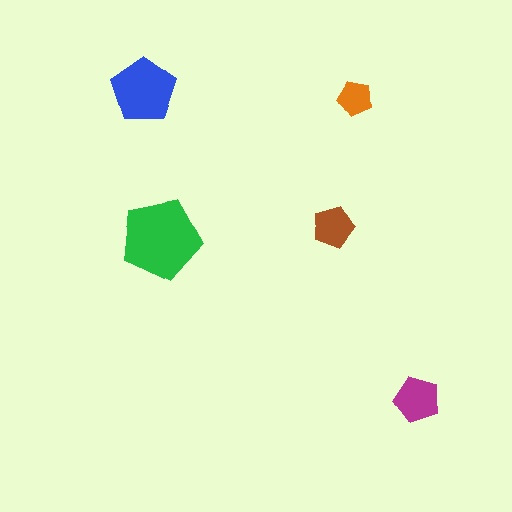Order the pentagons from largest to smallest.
the green one, the blue one, the magenta one, the brown one, the orange one.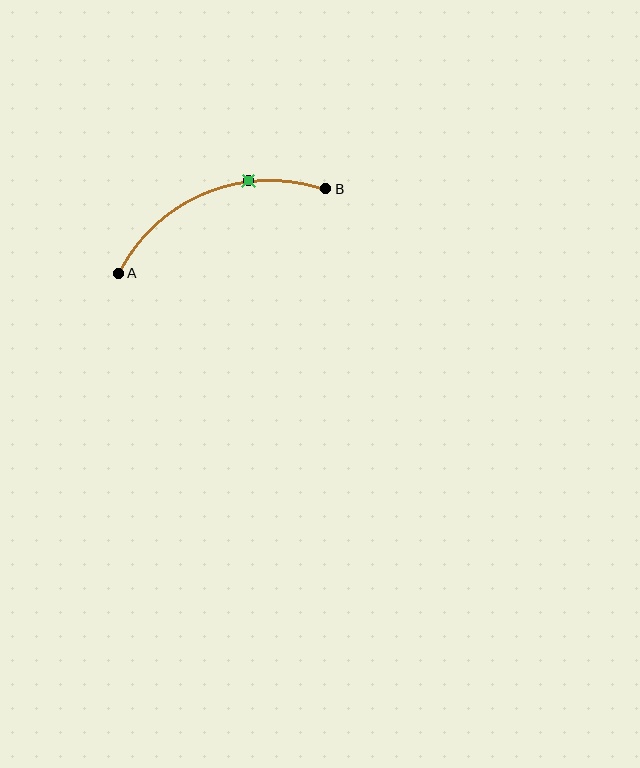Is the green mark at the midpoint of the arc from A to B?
No. The green mark lies on the arc but is closer to endpoint B. The arc midpoint would be at the point on the curve equidistant along the arc from both A and B.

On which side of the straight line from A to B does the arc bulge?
The arc bulges above the straight line connecting A and B.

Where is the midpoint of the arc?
The arc midpoint is the point on the curve farthest from the straight line joining A and B. It sits above that line.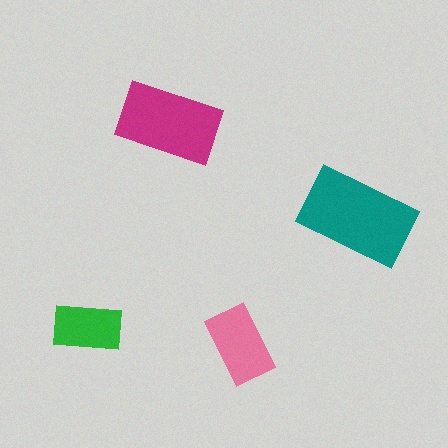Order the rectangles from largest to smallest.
the teal one, the magenta one, the pink one, the green one.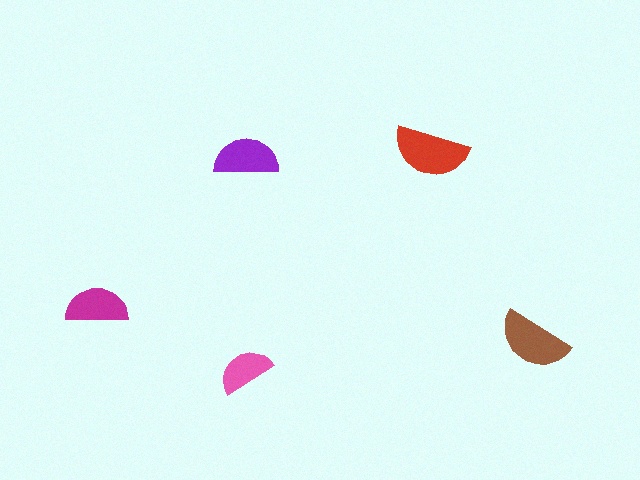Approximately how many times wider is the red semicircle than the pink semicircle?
About 1.5 times wider.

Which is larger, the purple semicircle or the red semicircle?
The red one.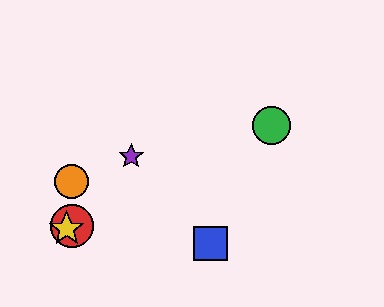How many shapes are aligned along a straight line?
3 shapes (the red circle, the green circle, the yellow star) are aligned along a straight line.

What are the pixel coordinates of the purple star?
The purple star is at (131, 156).